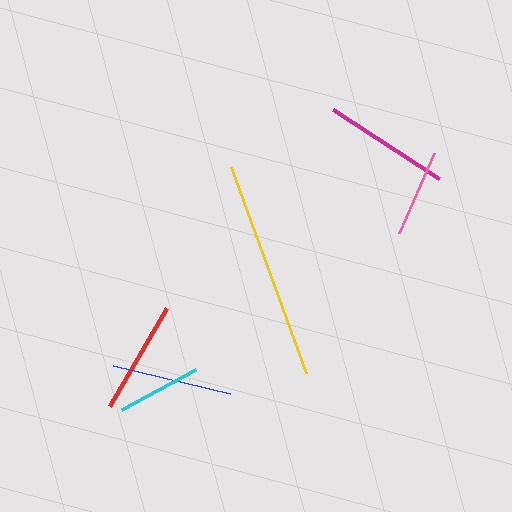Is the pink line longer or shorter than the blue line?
The blue line is longer than the pink line.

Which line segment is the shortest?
The cyan line is the shortest at approximately 84 pixels.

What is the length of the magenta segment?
The magenta segment is approximately 126 pixels long.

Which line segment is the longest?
The yellow line is the longest at approximately 219 pixels.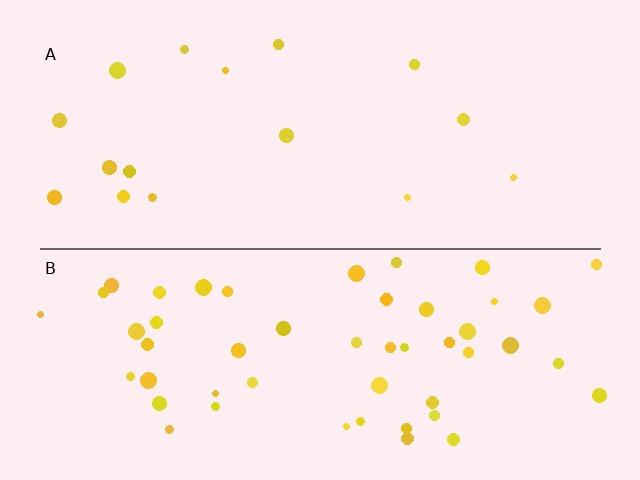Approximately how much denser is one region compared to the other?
Approximately 3.1× — region B over region A.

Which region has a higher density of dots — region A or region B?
B (the bottom).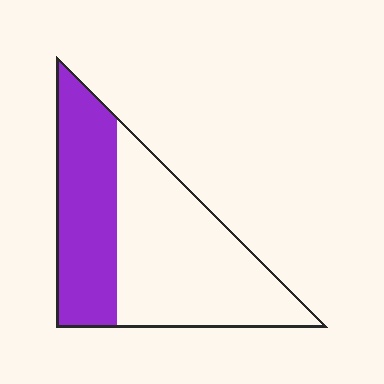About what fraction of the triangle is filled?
About two fifths (2/5).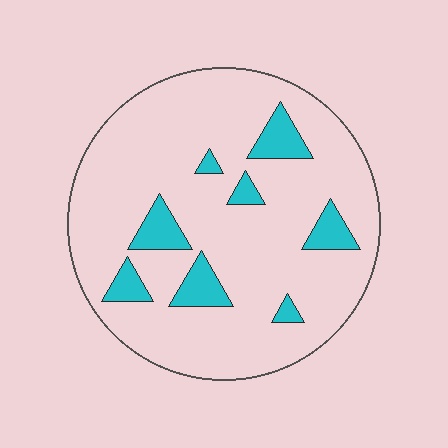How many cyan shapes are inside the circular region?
8.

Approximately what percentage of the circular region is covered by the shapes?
Approximately 15%.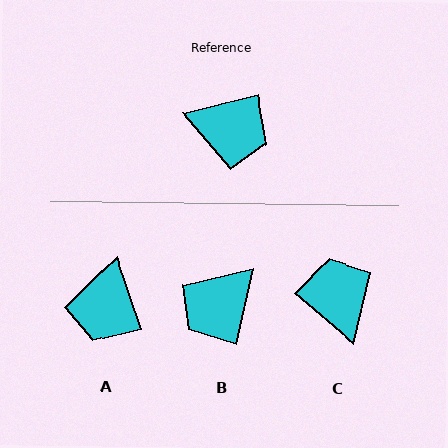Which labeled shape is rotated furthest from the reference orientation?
C, about 126 degrees away.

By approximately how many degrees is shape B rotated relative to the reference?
Approximately 118 degrees clockwise.